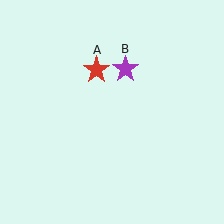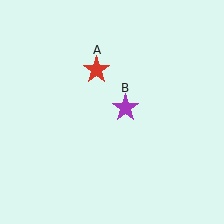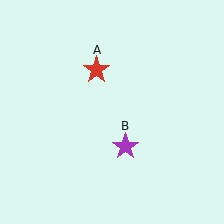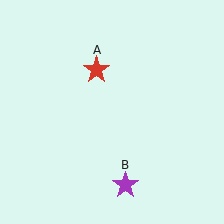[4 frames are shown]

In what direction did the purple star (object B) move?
The purple star (object B) moved down.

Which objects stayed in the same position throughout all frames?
Red star (object A) remained stationary.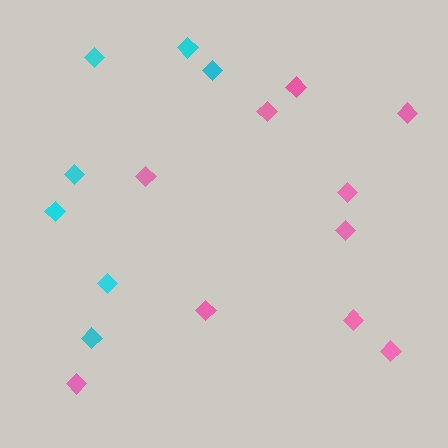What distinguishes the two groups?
There are 2 groups: one group of pink diamonds (10) and one group of cyan diamonds (7).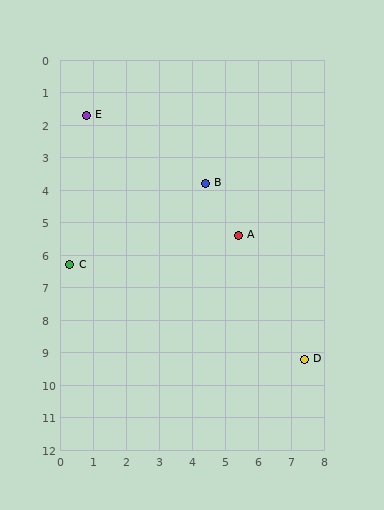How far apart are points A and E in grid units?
Points A and E are about 5.9 grid units apart.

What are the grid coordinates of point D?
Point D is at approximately (7.4, 9.2).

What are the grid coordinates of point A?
Point A is at approximately (5.4, 5.4).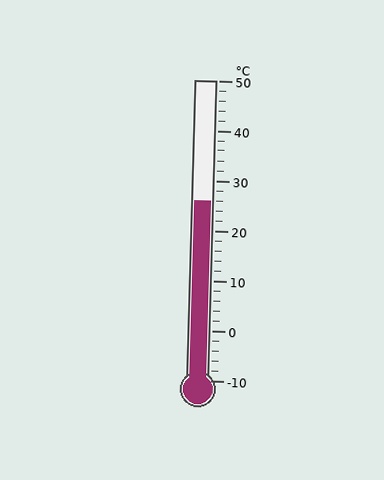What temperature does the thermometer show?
The thermometer shows approximately 26°C.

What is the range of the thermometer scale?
The thermometer scale ranges from -10°C to 50°C.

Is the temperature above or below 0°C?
The temperature is above 0°C.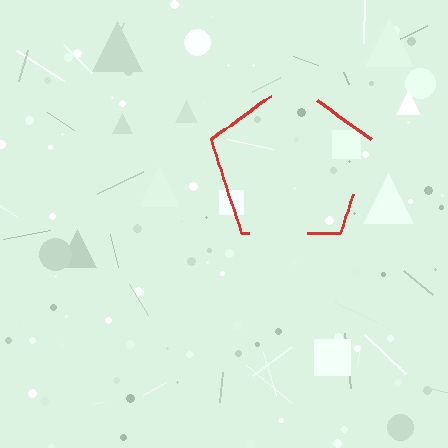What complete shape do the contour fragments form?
The contour fragments form a pentagon.